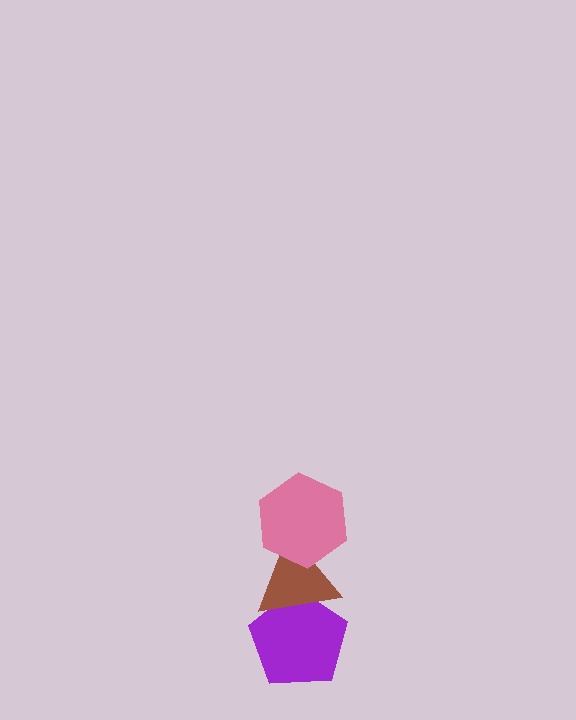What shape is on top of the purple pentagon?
The brown triangle is on top of the purple pentagon.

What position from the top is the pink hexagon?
The pink hexagon is 1st from the top.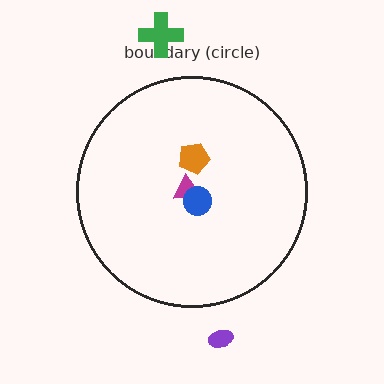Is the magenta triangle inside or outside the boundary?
Inside.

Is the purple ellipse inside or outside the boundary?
Outside.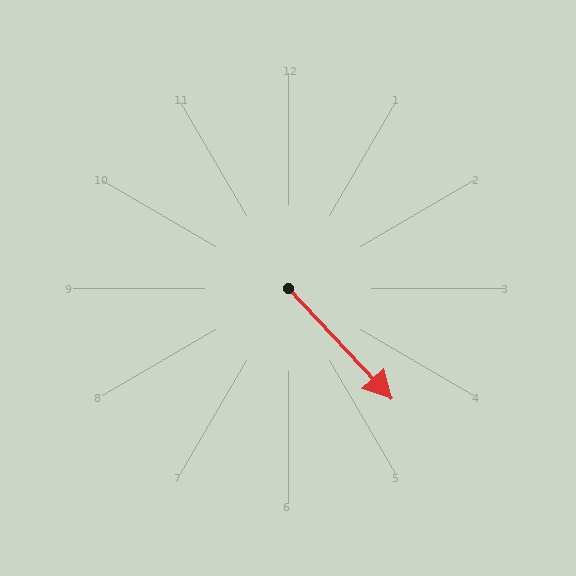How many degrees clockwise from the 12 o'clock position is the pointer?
Approximately 137 degrees.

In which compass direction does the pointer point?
Southeast.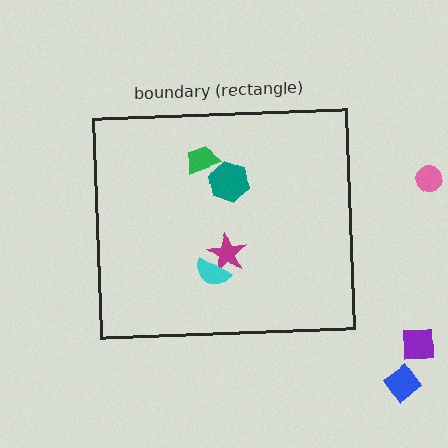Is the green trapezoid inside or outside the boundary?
Inside.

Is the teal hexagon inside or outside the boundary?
Inside.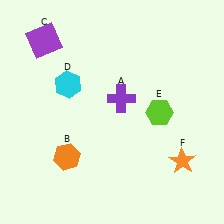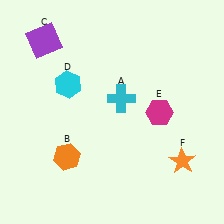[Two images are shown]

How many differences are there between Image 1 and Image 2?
There are 2 differences between the two images.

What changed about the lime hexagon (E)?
In Image 1, E is lime. In Image 2, it changed to magenta.